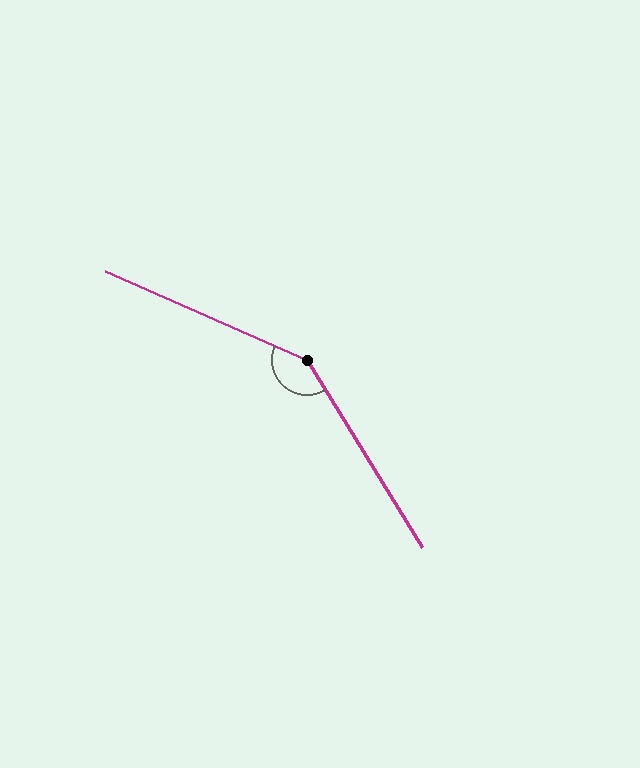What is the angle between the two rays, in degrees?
Approximately 145 degrees.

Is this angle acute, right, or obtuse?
It is obtuse.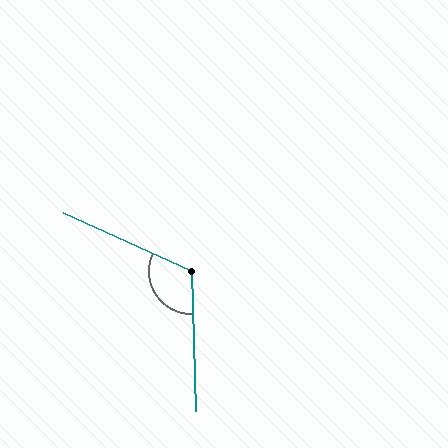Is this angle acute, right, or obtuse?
It is obtuse.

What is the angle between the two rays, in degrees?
Approximately 116 degrees.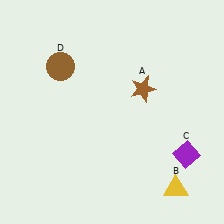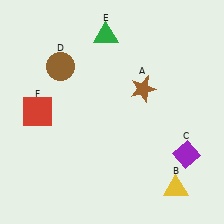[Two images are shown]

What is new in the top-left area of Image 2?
A green triangle (E) was added in the top-left area of Image 2.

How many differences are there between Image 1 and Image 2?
There are 2 differences between the two images.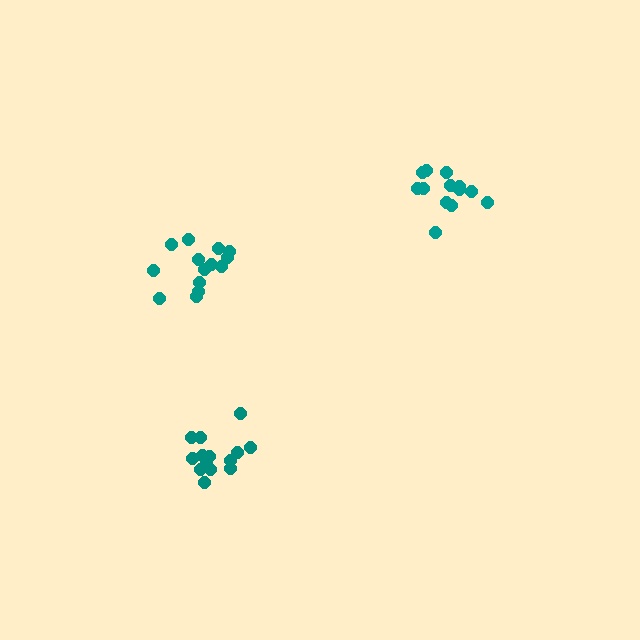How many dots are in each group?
Group 1: 14 dots, Group 2: 13 dots, Group 3: 14 dots (41 total).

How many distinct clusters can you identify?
There are 3 distinct clusters.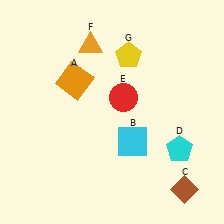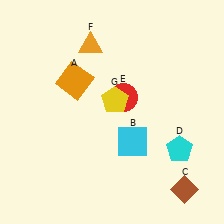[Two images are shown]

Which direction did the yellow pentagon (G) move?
The yellow pentagon (G) moved down.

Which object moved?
The yellow pentagon (G) moved down.